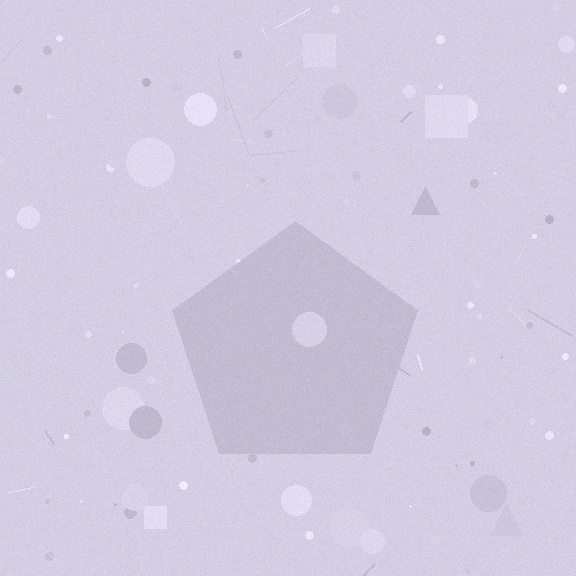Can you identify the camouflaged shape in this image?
The camouflaged shape is a pentagon.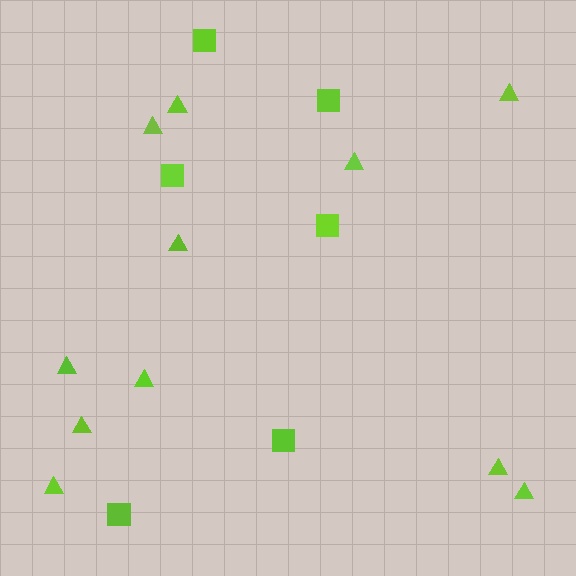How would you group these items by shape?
There are 2 groups: one group of squares (6) and one group of triangles (11).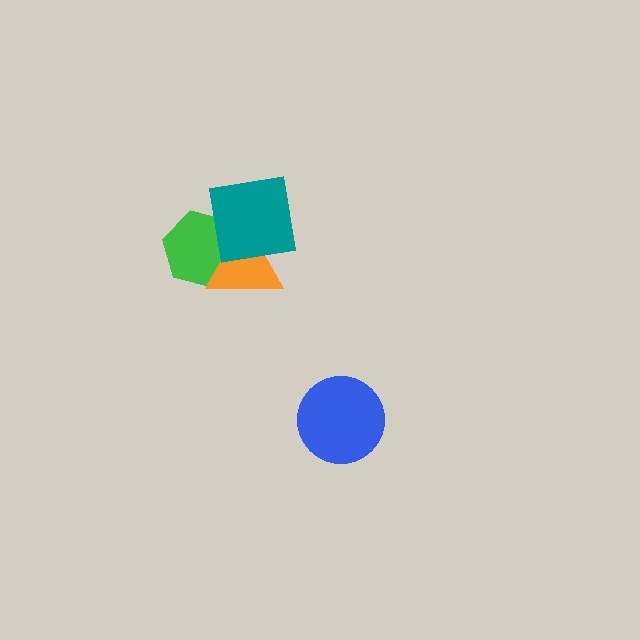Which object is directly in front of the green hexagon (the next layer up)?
The orange triangle is directly in front of the green hexagon.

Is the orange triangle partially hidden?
Yes, it is partially covered by another shape.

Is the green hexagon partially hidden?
Yes, it is partially covered by another shape.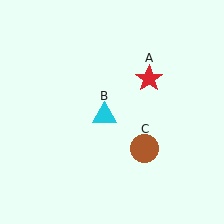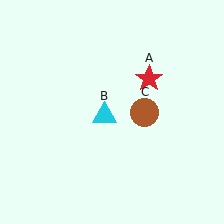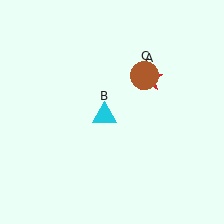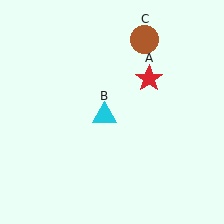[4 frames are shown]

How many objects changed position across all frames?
1 object changed position: brown circle (object C).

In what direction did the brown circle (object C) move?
The brown circle (object C) moved up.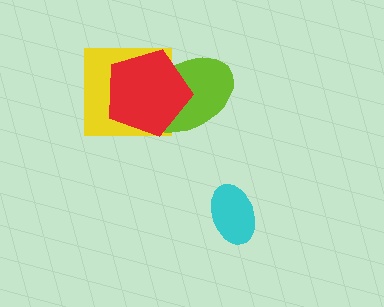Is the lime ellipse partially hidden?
Yes, it is partially covered by another shape.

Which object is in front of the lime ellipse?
The red pentagon is in front of the lime ellipse.